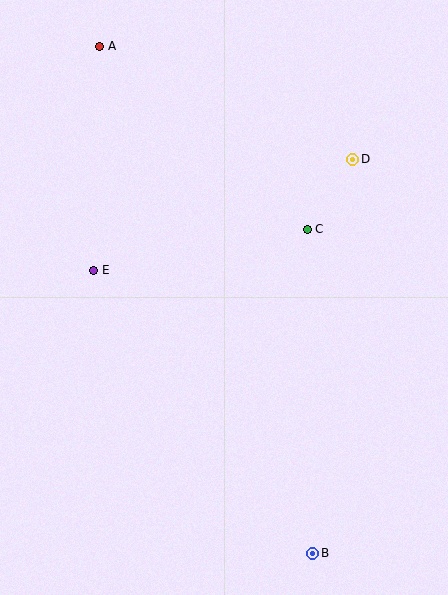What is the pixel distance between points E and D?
The distance between E and D is 282 pixels.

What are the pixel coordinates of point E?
Point E is at (94, 270).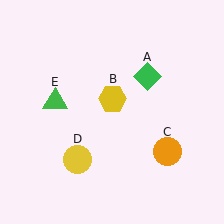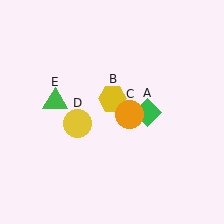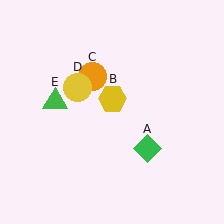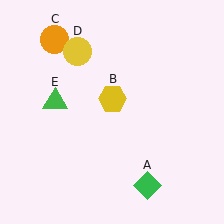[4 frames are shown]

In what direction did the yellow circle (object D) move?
The yellow circle (object D) moved up.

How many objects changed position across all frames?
3 objects changed position: green diamond (object A), orange circle (object C), yellow circle (object D).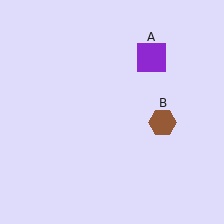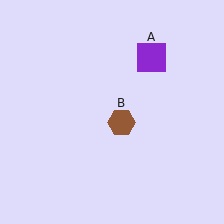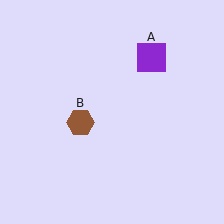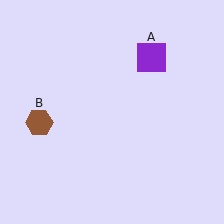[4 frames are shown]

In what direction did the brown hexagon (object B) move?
The brown hexagon (object B) moved left.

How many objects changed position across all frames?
1 object changed position: brown hexagon (object B).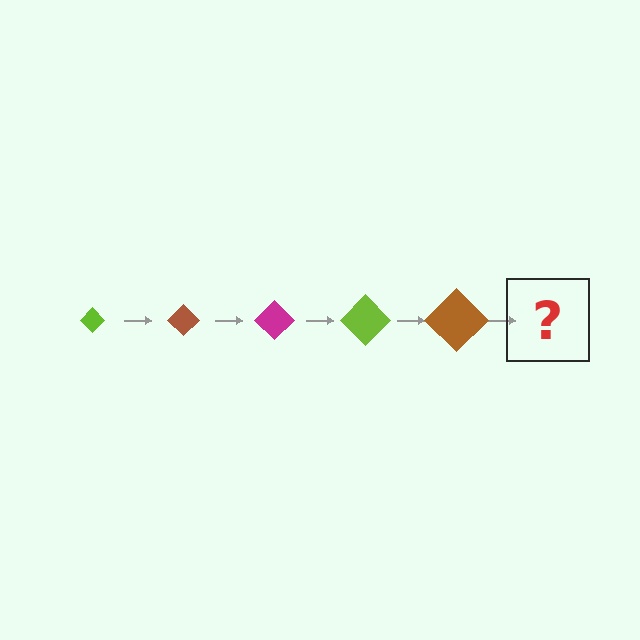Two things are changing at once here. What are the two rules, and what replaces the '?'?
The two rules are that the diamond grows larger each step and the color cycles through lime, brown, and magenta. The '?' should be a magenta diamond, larger than the previous one.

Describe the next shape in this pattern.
It should be a magenta diamond, larger than the previous one.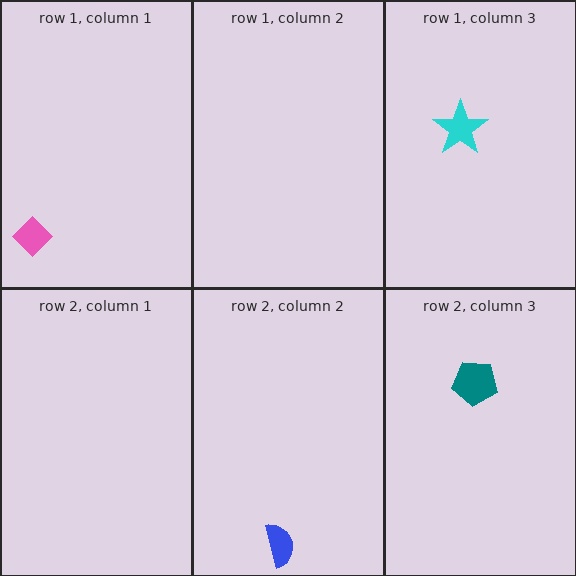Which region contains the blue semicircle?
The row 2, column 2 region.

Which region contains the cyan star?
The row 1, column 3 region.